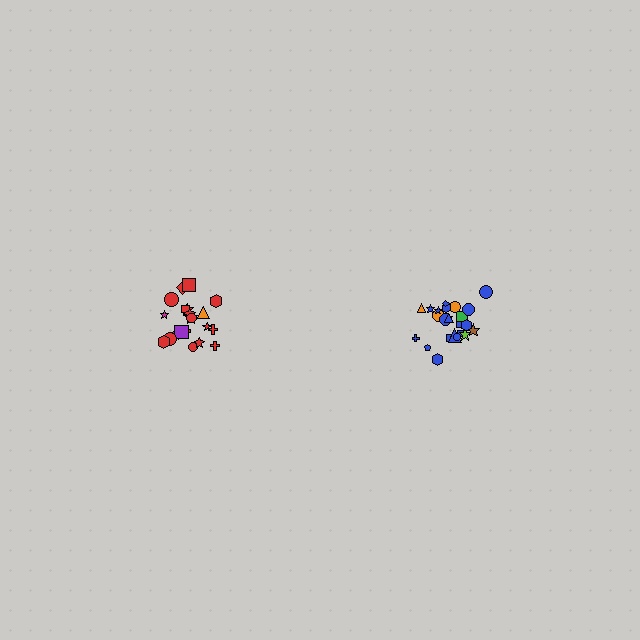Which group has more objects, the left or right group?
The right group.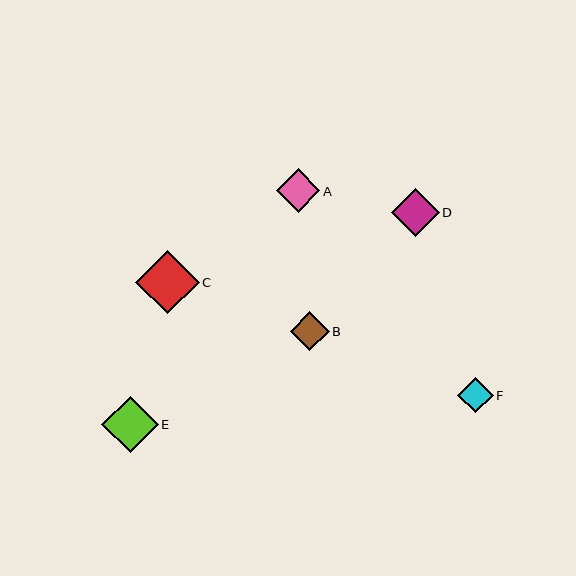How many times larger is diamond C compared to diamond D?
Diamond C is approximately 1.3 times the size of diamond D.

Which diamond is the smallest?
Diamond F is the smallest with a size of approximately 35 pixels.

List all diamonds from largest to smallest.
From largest to smallest: C, E, D, A, B, F.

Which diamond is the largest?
Diamond C is the largest with a size of approximately 64 pixels.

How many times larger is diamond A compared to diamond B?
Diamond A is approximately 1.1 times the size of diamond B.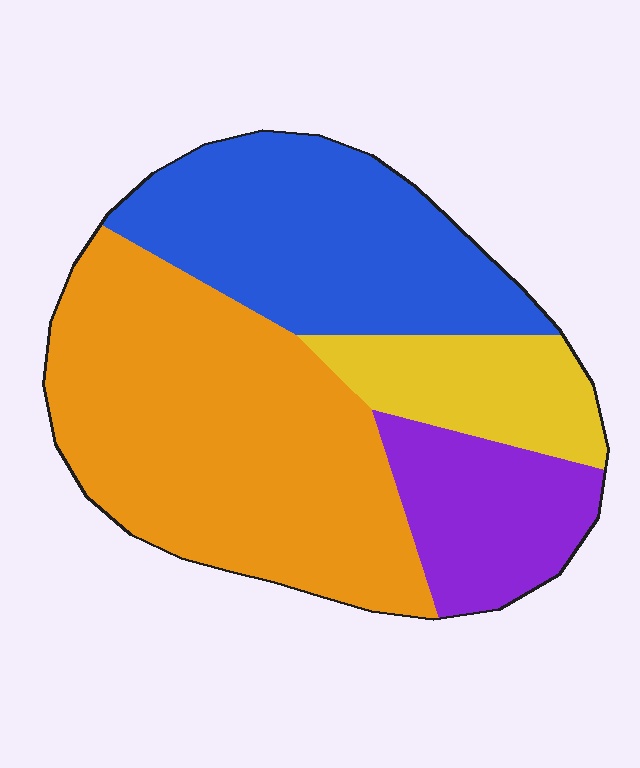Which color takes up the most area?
Orange, at roughly 45%.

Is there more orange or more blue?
Orange.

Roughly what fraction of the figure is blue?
Blue covers about 30% of the figure.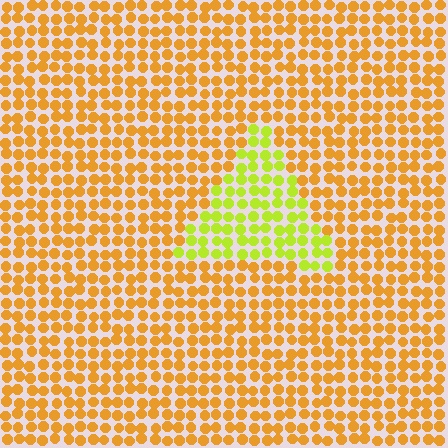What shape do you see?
I see a triangle.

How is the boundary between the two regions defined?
The boundary is defined purely by a slight shift in hue (about 42 degrees). Spacing, size, and orientation are identical on both sides.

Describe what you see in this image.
The image is filled with small orange elements in a uniform arrangement. A triangle-shaped region is visible where the elements are tinted to a slightly different hue, forming a subtle color boundary.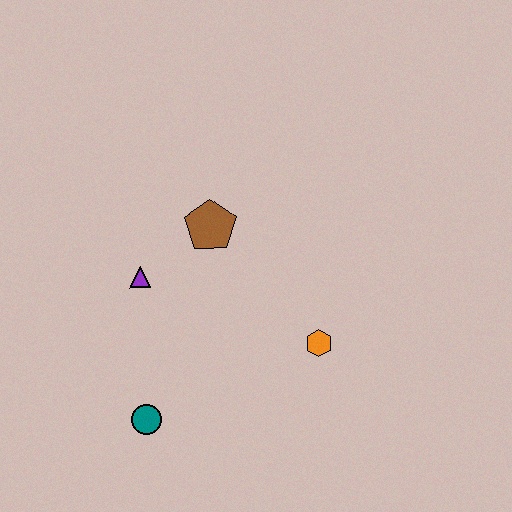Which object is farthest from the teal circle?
The brown pentagon is farthest from the teal circle.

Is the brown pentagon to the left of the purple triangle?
No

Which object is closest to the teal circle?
The purple triangle is closest to the teal circle.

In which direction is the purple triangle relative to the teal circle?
The purple triangle is above the teal circle.